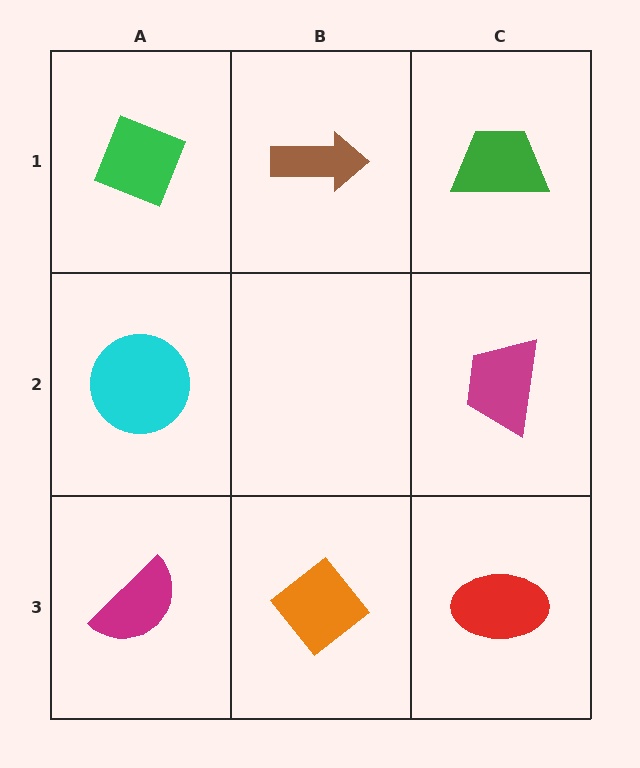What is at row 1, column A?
A green diamond.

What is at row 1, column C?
A green trapezoid.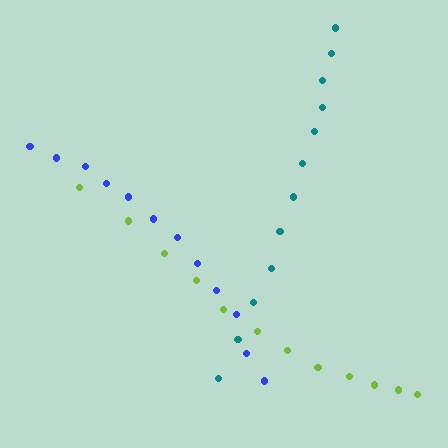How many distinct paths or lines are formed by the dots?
There are 3 distinct paths.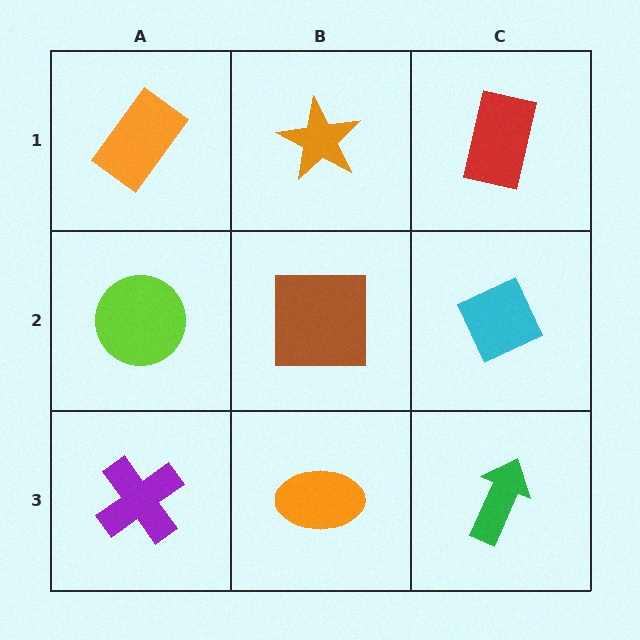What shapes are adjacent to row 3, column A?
A lime circle (row 2, column A), an orange ellipse (row 3, column B).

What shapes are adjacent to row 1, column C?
A cyan diamond (row 2, column C), an orange star (row 1, column B).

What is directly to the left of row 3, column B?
A purple cross.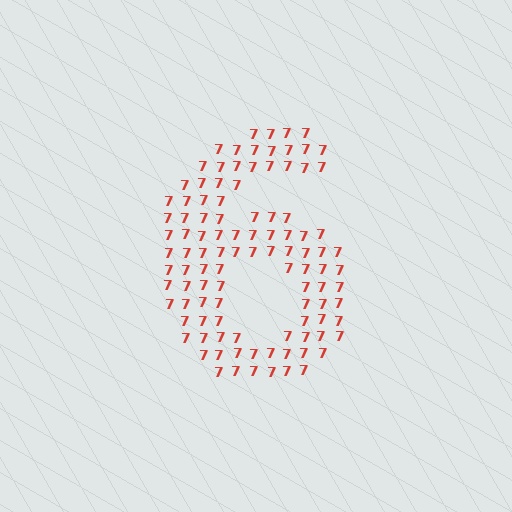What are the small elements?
The small elements are digit 7's.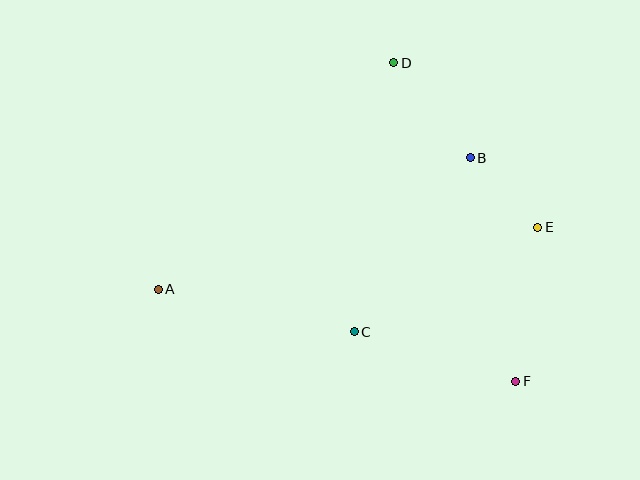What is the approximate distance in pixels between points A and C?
The distance between A and C is approximately 200 pixels.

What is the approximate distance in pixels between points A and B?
The distance between A and B is approximately 338 pixels.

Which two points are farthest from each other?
Points A and E are farthest from each other.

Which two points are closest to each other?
Points B and E are closest to each other.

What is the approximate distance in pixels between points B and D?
The distance between B and D is approximately 122 pixels.